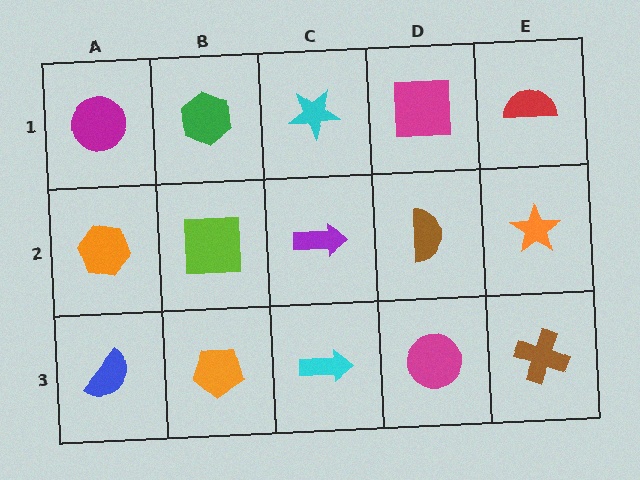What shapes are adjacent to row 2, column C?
A cyan star (row 1, column C), a cyan arrow (row 3, column C), a lime square (row 2, column B), a brown semicircle (row 2, column D).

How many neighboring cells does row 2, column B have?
4.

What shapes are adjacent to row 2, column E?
A red semicircle (row 1, column E), a brown cross (row 3, column E), a brown semicircle (row 2, column D).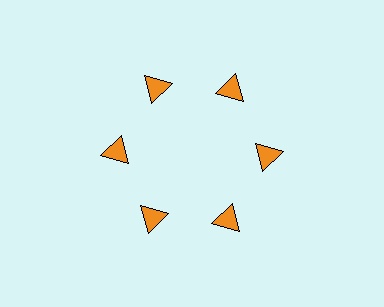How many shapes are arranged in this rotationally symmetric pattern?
There are 6 shapes, arranged in 6 groups of 1.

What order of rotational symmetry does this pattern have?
This pattern has 6-fold rotational symmetry.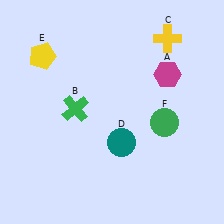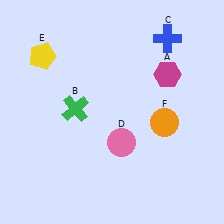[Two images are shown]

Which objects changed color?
C changed from yellow to blue. D changed from teal to pink. F changed from green to orange.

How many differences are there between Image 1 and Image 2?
There are 3 differences between the two images.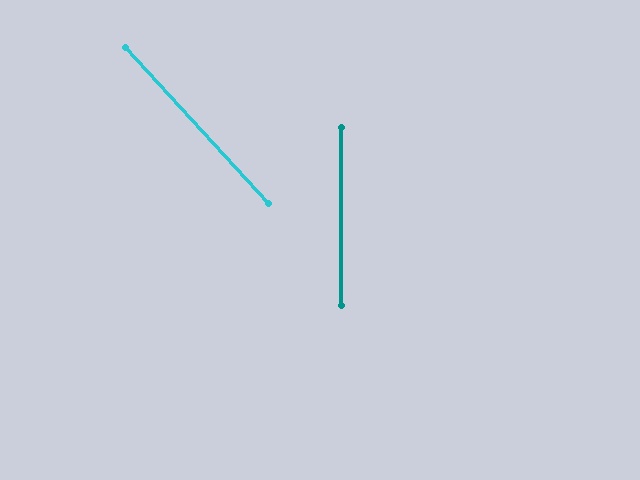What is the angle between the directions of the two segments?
Approximately 42 degrees.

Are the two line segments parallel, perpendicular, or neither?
Neither parallel nor perpendicular — they differ by about 42°.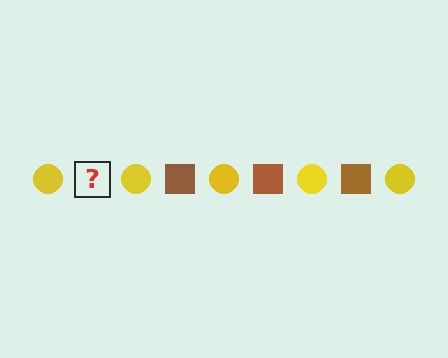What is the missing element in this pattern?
The missing element is a brown square.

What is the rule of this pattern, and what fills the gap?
The rule is that the pattern alternates between yellow circle and brown square. The gap should be filled with a brown square.